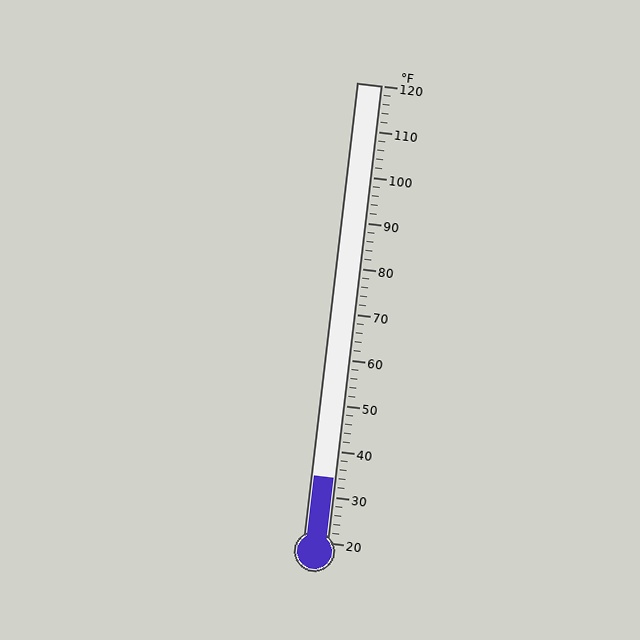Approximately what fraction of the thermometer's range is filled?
The thermometer is filled to approximately 15% of its range.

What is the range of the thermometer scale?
The thermometer scale ranges from 20°F to 120°F.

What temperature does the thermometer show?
The thermometer shows approximately 34°F.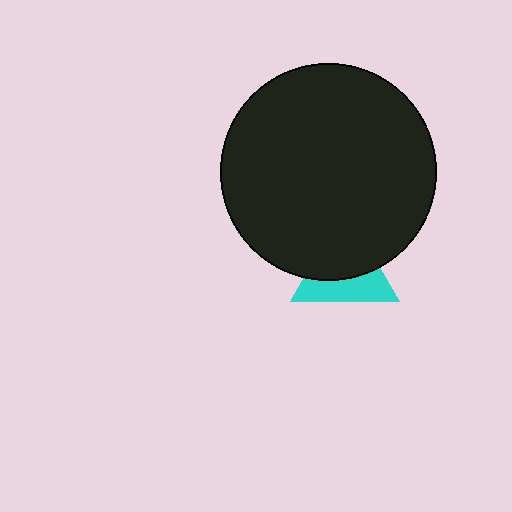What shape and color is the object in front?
The object in front is a black circle.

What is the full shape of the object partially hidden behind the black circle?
The partially hidden object is a cyan triangle.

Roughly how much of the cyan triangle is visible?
A small part of it is visible (roughly 44%).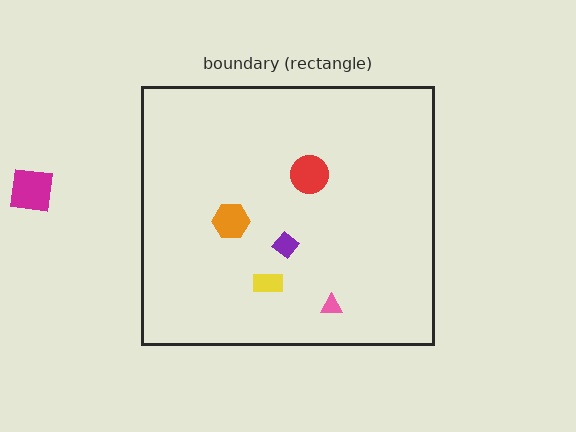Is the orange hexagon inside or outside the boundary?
Inside.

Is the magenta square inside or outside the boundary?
Outside.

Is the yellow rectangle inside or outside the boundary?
Inside.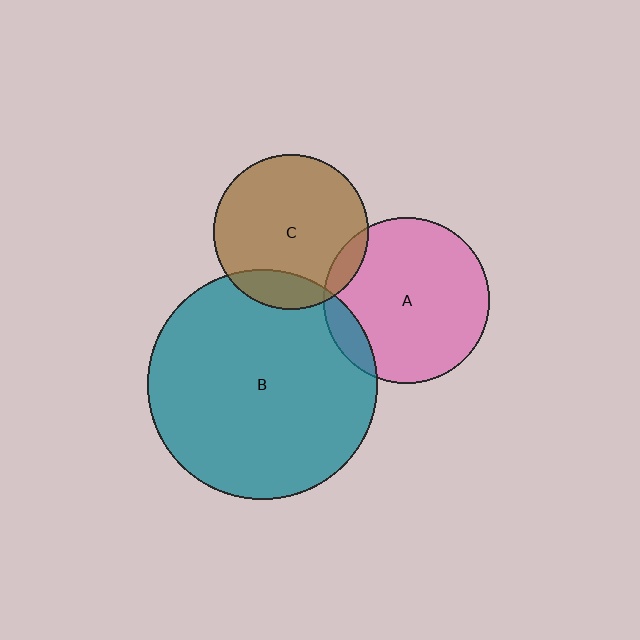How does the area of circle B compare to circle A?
Approximately 1.9 times.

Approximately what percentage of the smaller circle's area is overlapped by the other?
Approximately 15%.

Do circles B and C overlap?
Yes.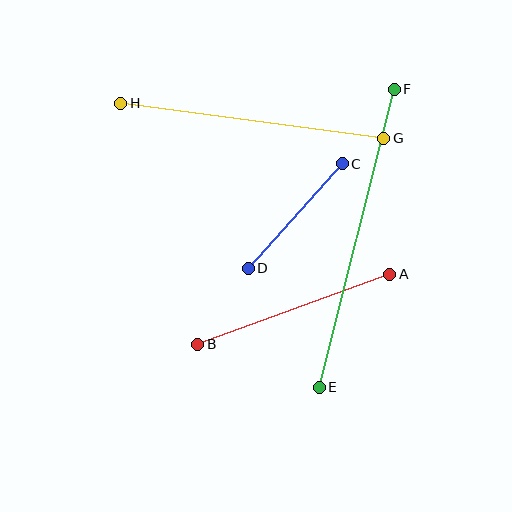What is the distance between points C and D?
The distance is approximately 141 pixels.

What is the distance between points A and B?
The distance is approximately 205 pixels.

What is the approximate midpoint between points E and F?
The midpoint is at approximately (357, 238) pixels.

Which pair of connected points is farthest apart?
Points E and F are farthest apart.